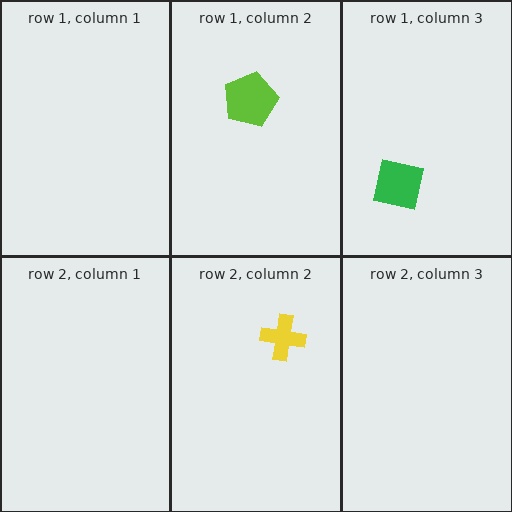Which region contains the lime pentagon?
The row 1, column 2 region.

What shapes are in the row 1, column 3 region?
The green square.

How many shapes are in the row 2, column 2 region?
1.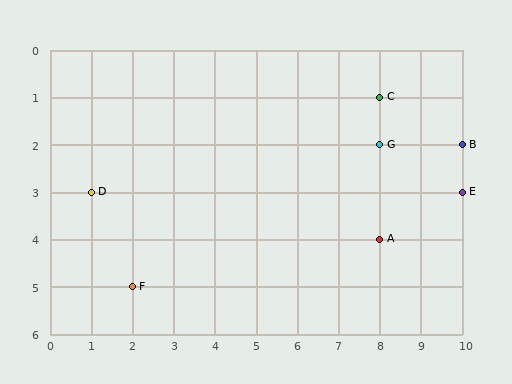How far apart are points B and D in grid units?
Points B and D are 9 columns and 1 row apart (about 9.1 grid units diagonally).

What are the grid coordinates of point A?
Point A is at grid coordinates (8, 4).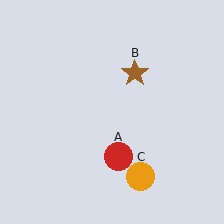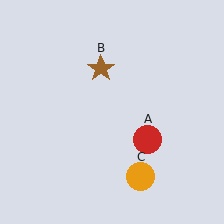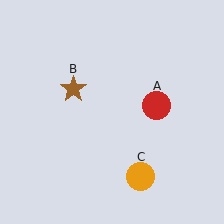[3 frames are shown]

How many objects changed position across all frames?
2 objects changed position: red circle (object A), brown star (object B).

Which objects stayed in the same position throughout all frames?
Orange circle (object C) remained stationary.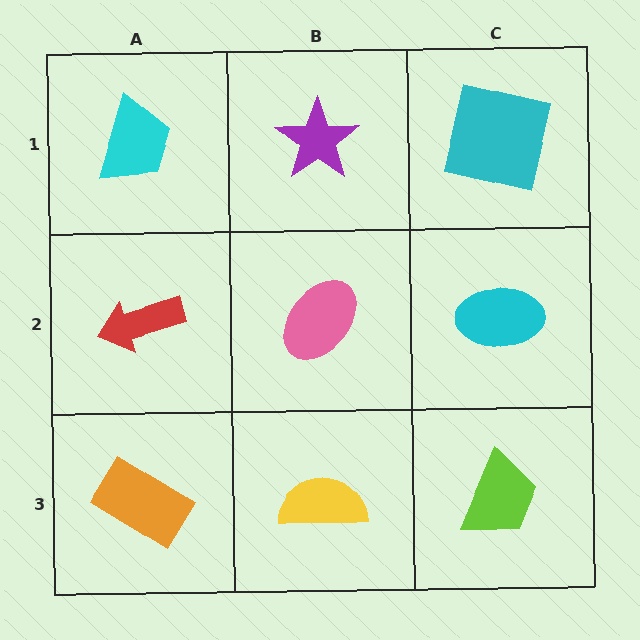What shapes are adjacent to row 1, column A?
A red arrow (row 2, column A), a purple star (row 1, column B).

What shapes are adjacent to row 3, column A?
A red arrow (row 2, column A), a yellow semicircle (row 3, column B).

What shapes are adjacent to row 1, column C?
A cyan ellipse (row 2, column C), a purple star (row 1, column B).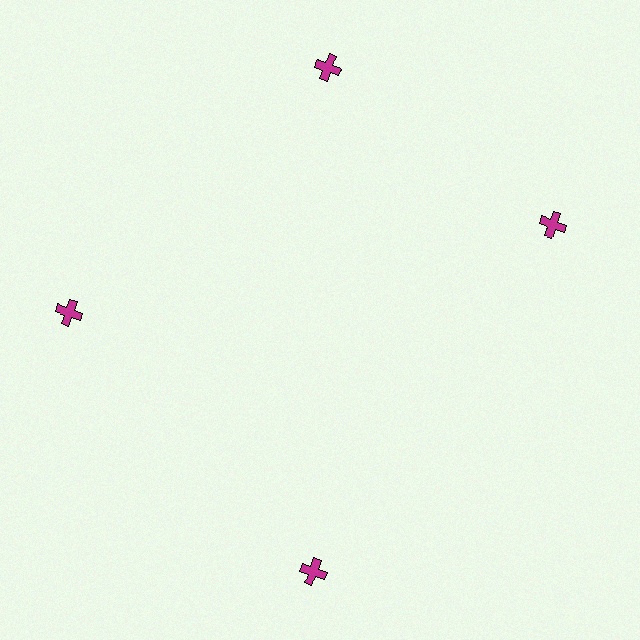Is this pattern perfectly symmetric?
No. The 4 magenta crosses are arranged in a ring, but one element near the 3 o'clock position is rotated out of alignment along the ring, breaking the 4-fold rotational symmetry.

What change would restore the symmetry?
The symmetry would be restored by rotating it back into even spacing with its neighbors so that all 4 crosses sit at equal angles and equal distance from the center.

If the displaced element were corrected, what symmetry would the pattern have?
It would have 4-fold rotational symmetry — the pattern would map onto itself every 90 degrees.